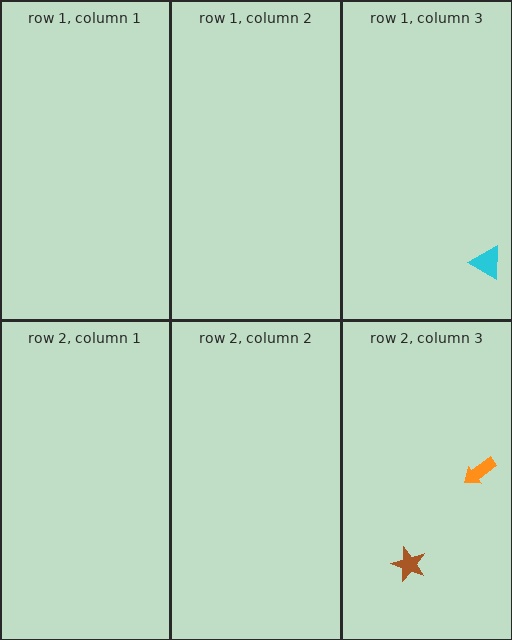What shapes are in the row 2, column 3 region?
The brown star, the orange arrow.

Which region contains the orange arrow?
The row 2, column 3 region.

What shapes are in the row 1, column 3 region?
The cyan triangle.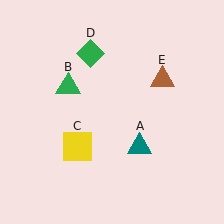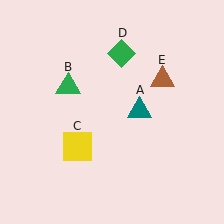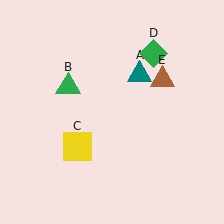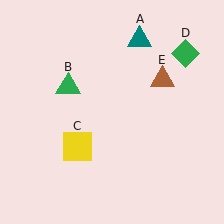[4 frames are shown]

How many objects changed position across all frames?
2 objects changed position: teal triangle (object A), green diamond (object D).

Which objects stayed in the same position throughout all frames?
Green triangle (object B) and yellow square (object C) and brown triangle (object E) remained stationary.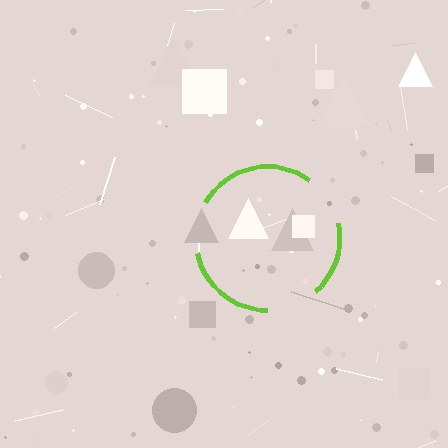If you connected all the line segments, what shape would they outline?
They would outline a circle.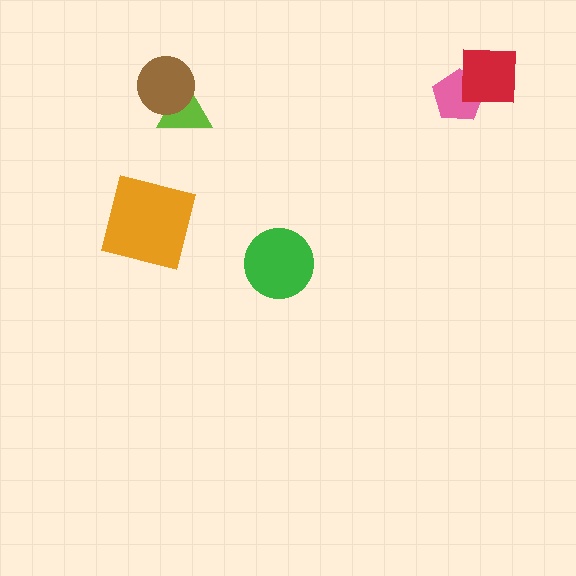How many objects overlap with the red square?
1 object overlaps with the red square.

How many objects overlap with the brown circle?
1 object overlaps with the brown circle.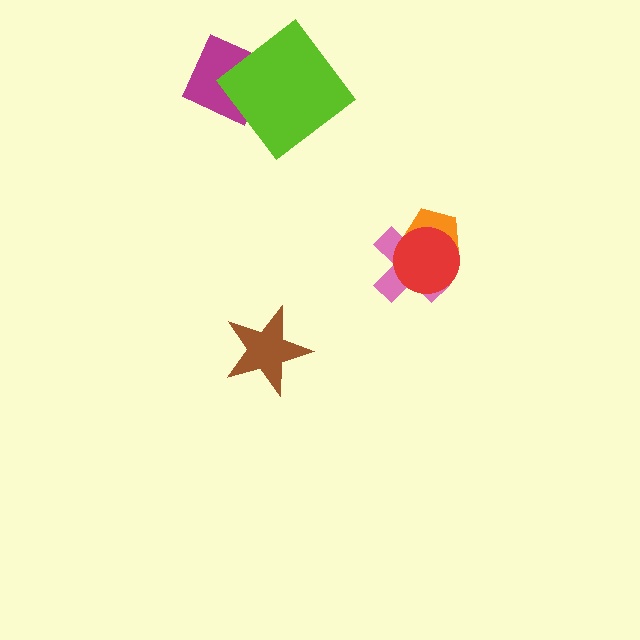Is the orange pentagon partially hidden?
Yes, it is partially covered by another shape.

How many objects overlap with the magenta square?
1 object overlaps with the magenta square.